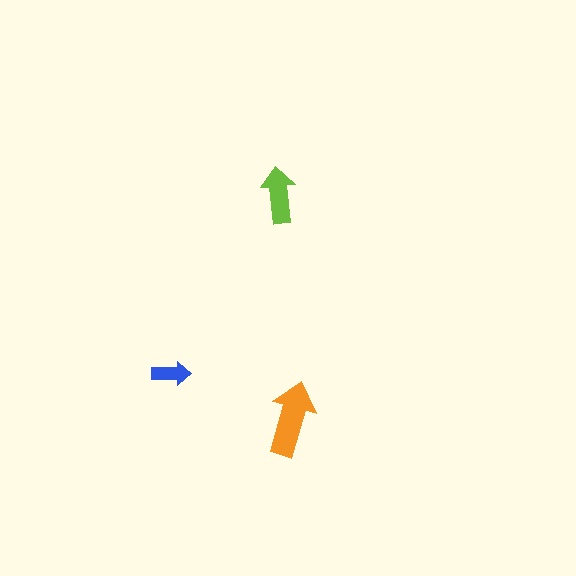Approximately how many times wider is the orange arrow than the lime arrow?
About 1.5 times wider.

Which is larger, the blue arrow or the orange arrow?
The orange one.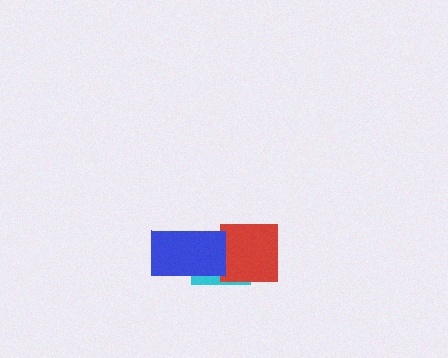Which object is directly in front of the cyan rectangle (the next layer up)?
The red square is directly in front of the cyan rectangle.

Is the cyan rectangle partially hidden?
Yes, it is partially covered by another shape.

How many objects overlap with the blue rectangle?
1 object overlaps with the blue rectangle.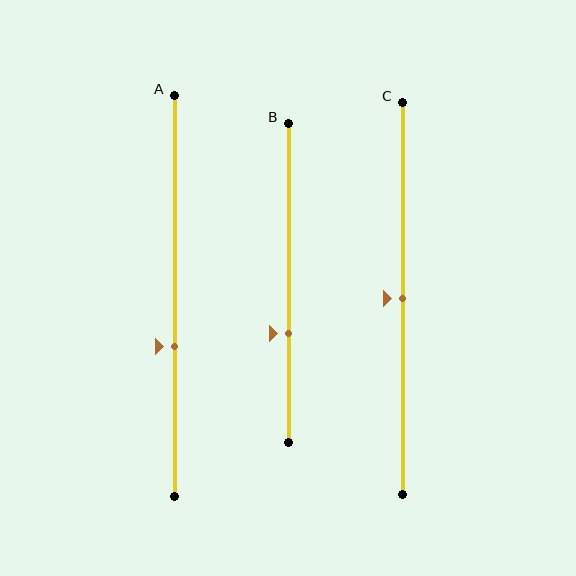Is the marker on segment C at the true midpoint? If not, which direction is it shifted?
Yes, the marker on segment C is at the true midpoint.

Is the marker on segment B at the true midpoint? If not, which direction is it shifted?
No, the marker on segment B is shifted downward by about 16% of the segment length.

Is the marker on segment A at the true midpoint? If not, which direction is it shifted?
No, the marker on segment A is shifted downward by about 13% of the segment length.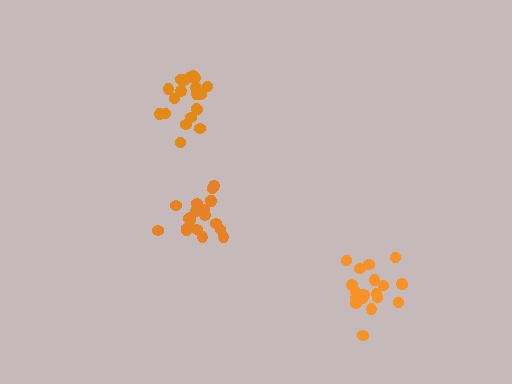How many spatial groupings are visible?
There are 3 spatial groupings.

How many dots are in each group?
Group 1: 20 dots, Group 2: 20 dots, Group 3: 20 dots (60 total).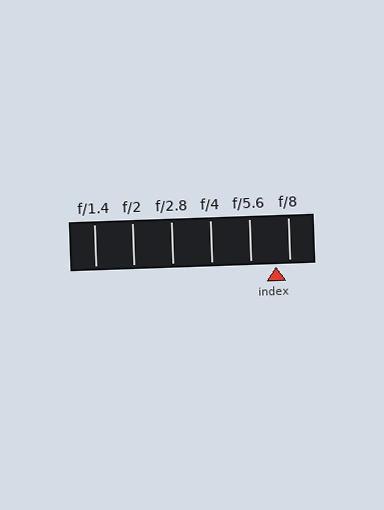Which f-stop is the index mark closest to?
The index mark is closest to f/8.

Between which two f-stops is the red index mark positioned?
The index mark is between f/5.6 and f/8.